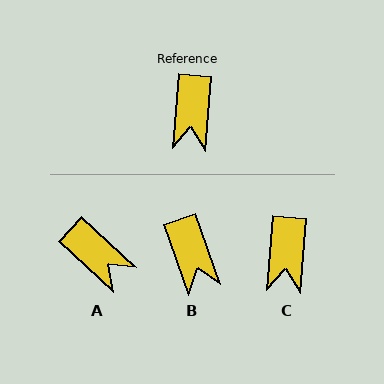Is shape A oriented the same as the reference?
No, it is off by about 52 degrees.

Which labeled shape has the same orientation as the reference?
C.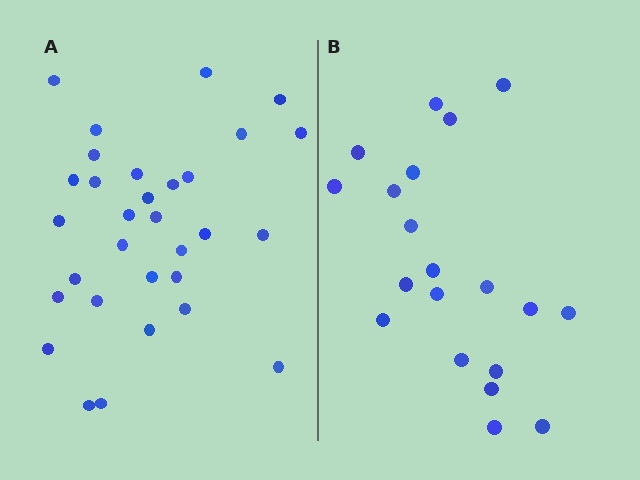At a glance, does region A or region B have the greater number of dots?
Region A (the left region) has more dots.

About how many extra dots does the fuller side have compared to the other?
Region A has roughly 12 or so more dots than region B.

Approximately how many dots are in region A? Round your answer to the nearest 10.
About 30 dots. (The exact count is 31, which rounds to 30.)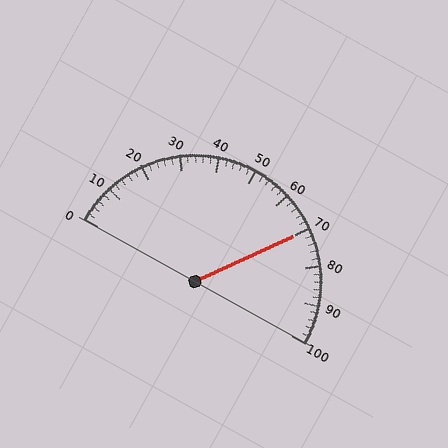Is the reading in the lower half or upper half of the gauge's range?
The reading is in the upper half of the range (0 to 100).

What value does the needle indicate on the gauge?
The needle indicates approximately 70.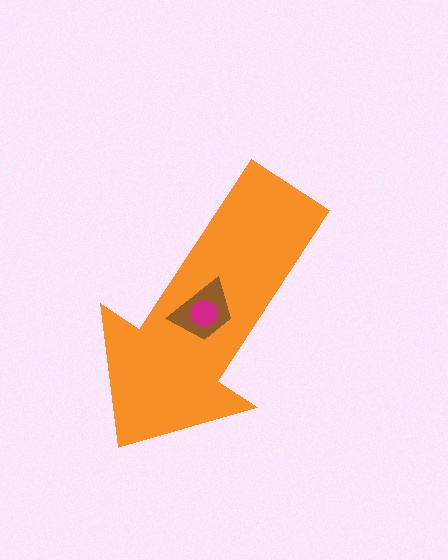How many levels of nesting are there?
3.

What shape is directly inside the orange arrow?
The brown trapezoid.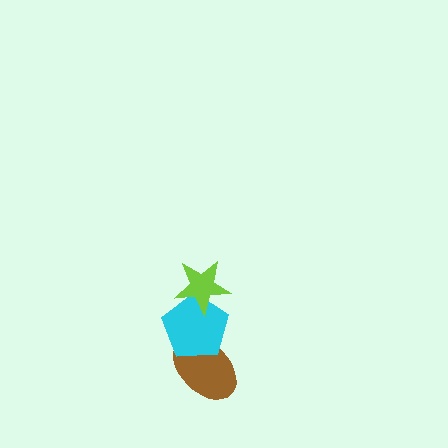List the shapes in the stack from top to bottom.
From top to bottom: the lime star, the cyan pentagon, the brown ellipse.